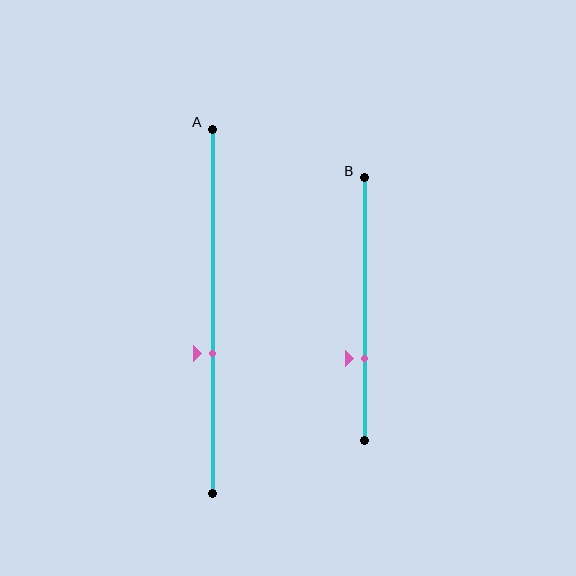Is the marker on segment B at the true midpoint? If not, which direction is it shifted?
No, the marker on segment B is shifted downward by about 19% of the segment length.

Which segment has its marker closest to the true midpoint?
Segment A has its marker closest to the true midpoint.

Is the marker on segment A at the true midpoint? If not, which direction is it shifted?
No, the marker on segment A is shifted downward by about 11% of the segment length.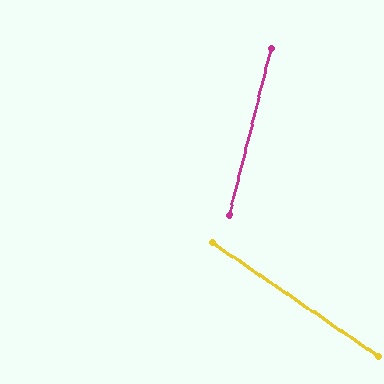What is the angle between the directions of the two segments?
Approximately 70 degrees.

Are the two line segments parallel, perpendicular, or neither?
Neither parallel nor perpendicular — they differ by about 70°.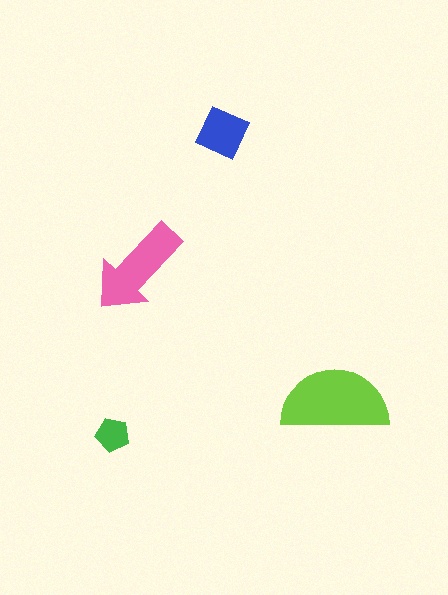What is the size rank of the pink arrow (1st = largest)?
2nd.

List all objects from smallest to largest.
The green pentagon, the blue diamond, the pink arrow, the lime semicircle.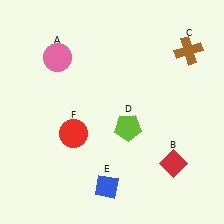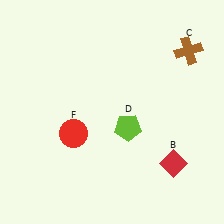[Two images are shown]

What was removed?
The blue diamond (E), the pink circle (A) were removed in Image 2.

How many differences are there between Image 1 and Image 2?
There are 2 differences between the two images.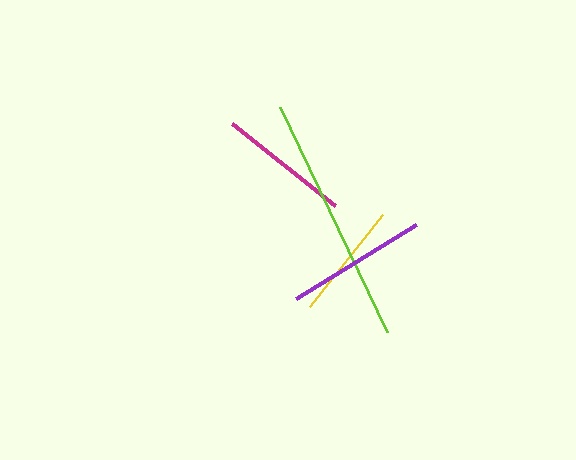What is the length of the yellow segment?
The yellow segment is approximately 117 pixels long.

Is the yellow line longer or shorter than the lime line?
The lime line is longer than the yellow line.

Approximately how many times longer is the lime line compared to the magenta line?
The lime line is approximately 1.9 times the length of the magenta line.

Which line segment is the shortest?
The yellow line is the shortest at approximately 117 pixels.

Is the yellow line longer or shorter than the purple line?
The purple line is longer than the yellow line.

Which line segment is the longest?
The lime line is the longest at approximately 249 pixels.